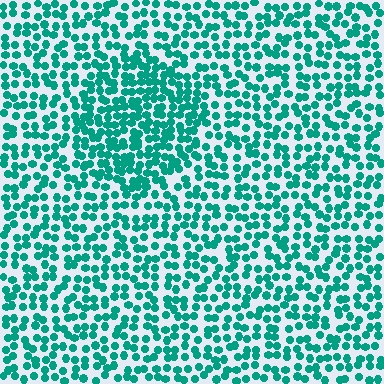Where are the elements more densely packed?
The elements are more densely packed inside the circle boundary.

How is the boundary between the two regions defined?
The boundary is defined by a change in element density (approximately 1.6x ratio). All elements are the same color, size, and shape.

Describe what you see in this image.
The image contains small teal elements arranged at two different densities. A circle-shaped region is visible where the elements are more densely packed than the surrounding area.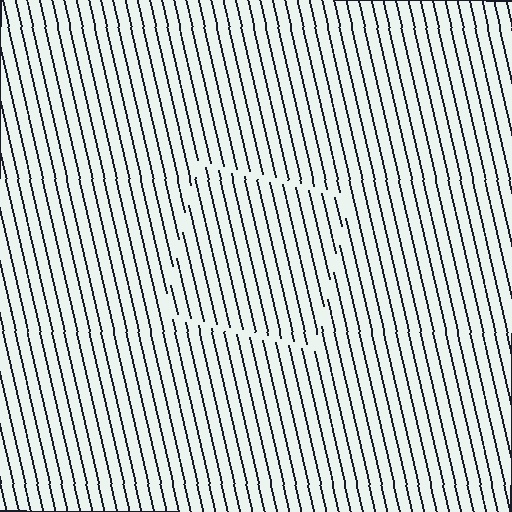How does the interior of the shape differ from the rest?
The interior of the shape contains the same grating, shifted by half a period — the contour is defined by the phase discontinuity where line-ends from the inner and outer gratings abut.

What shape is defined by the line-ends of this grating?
An illusory square. The interior of the shape contains the same grating, shifted by half a period — the contour is defined by the phase discontinuity where line-ends from the inner and outer gratings abut.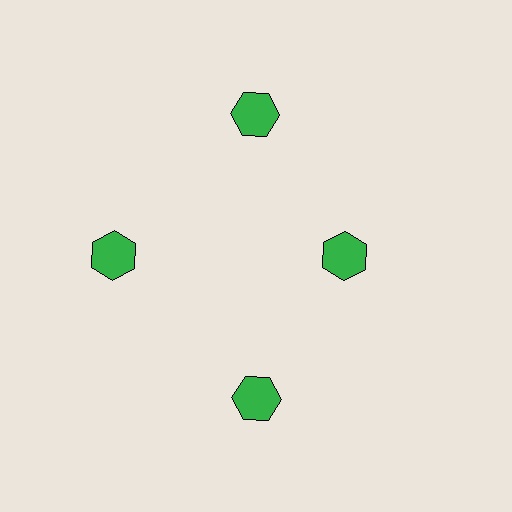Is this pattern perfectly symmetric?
No. The 4 green hexagons are arranged in a ring, but one element near the 3 o'clock position is pulled inward toward the center, breaking the 4-fold rotational symmetry.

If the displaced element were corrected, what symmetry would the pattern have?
It would have 4-fold rotational symmetry — the pattern would map onto itself every 90 degrees.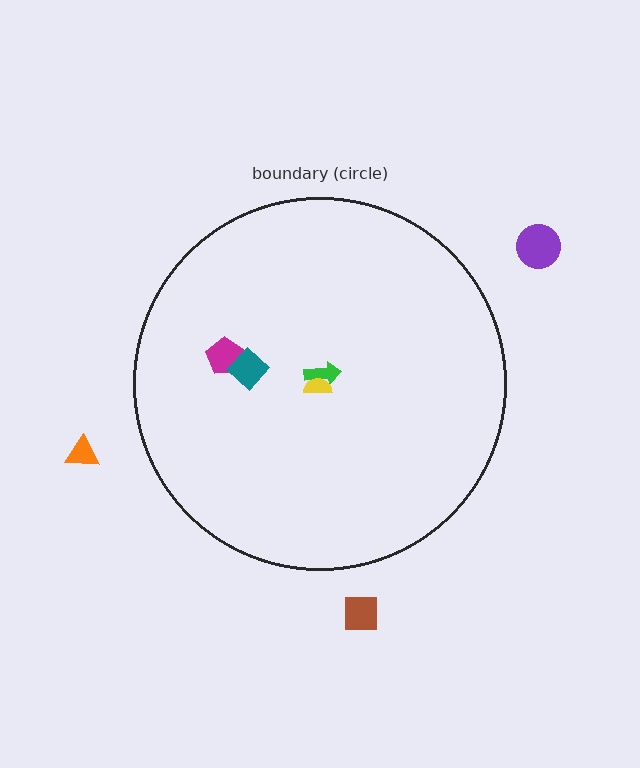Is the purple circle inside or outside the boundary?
Outside.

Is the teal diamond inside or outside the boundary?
Inside.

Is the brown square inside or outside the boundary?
Outside.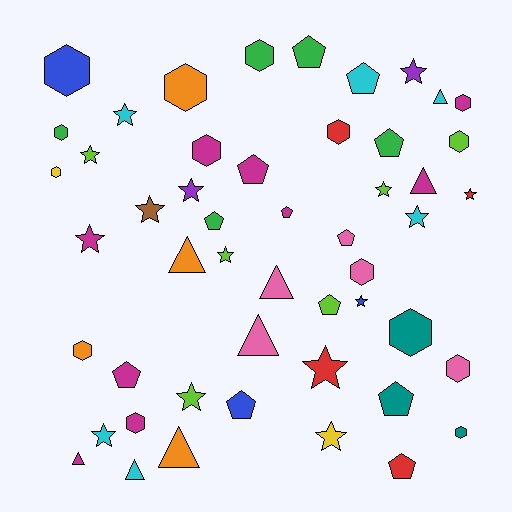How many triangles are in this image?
There are 8 triangles.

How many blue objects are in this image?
There are 3 blue objects.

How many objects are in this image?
There are 50 objects.